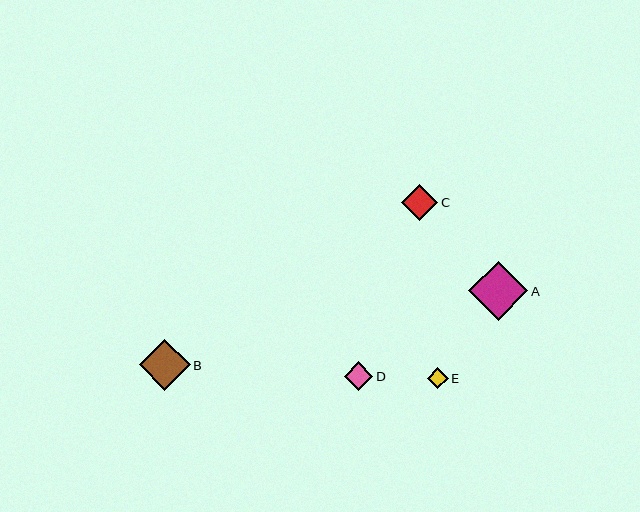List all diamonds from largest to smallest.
From largest to smallest: A, B, C, D, E.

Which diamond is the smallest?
Diamond E is the smallest with a size of approximately 21 pixels.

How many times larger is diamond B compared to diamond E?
Diamond B is approximately 2.5 times the size of diamond E.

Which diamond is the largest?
Diamond A is the largest with a size of approximately 59 pixels.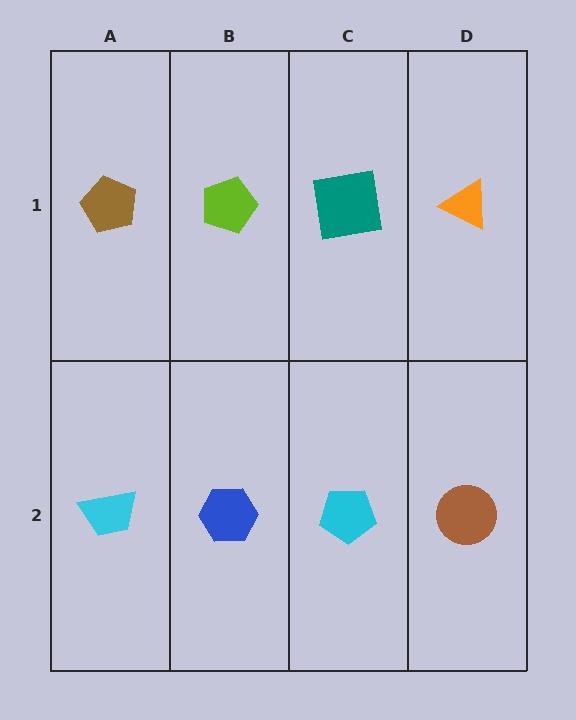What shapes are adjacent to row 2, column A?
A brown pentagon (row 1, column A), a blue hexagon (row 2, column B).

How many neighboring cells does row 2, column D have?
2.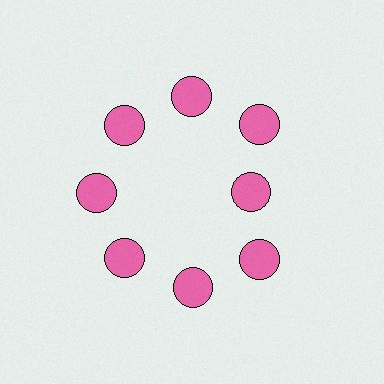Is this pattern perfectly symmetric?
No. The 8 pink circles are arranged in a ring, but one element near the 3 o'clock position is pulled inward toward the center, breaking the 8-fold rotational symmetry.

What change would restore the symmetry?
The symmetry would be restored by moving it outward, back onto the ring so that all 8 circles sit at equal angles and equal distance from the center.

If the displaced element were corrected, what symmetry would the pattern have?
It would have 8-fold rotational symmetry — the pattern would map onto itself every 45 degrees.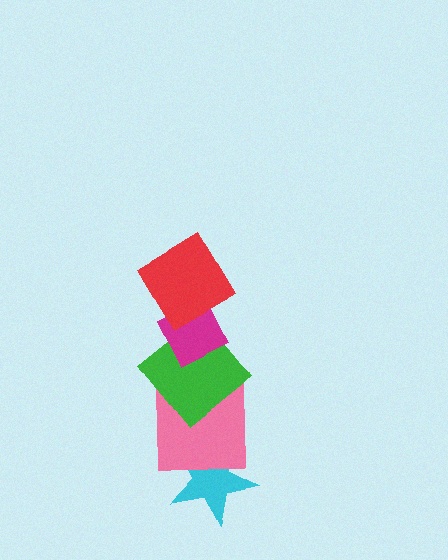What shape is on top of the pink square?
The green diamond is on top of the pink square.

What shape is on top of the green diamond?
The magenta diamond is on top of the green diamond.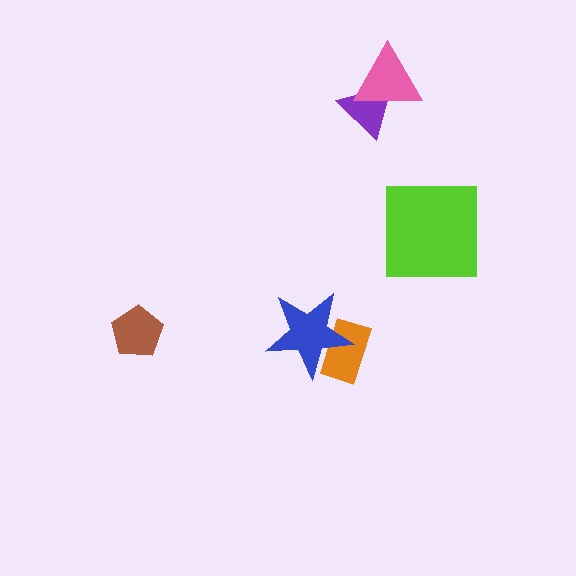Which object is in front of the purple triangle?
The pink triangle is in front of the purple triangle.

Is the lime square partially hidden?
No, no other shape covers it.